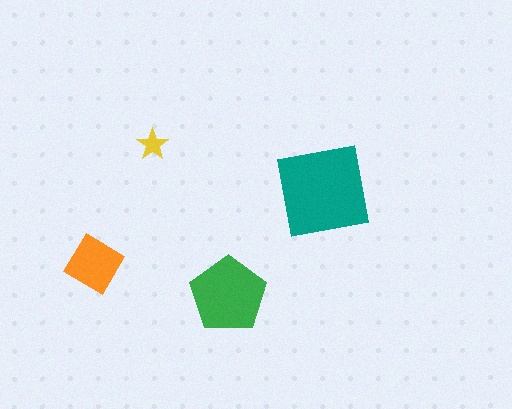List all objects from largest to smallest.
The teal square, the green pentagon, the orange diamond, the yellow star.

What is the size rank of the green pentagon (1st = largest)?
2nd.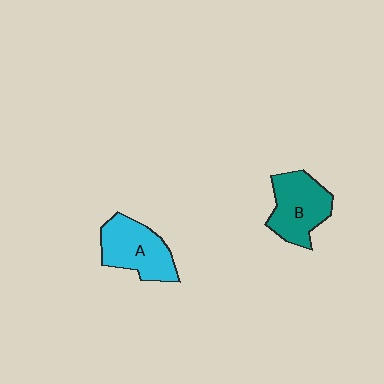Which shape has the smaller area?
Shape B (teal).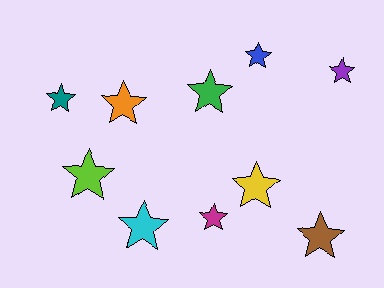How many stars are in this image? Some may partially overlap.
There are 10 stars.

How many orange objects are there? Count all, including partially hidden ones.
There is 1 orange object.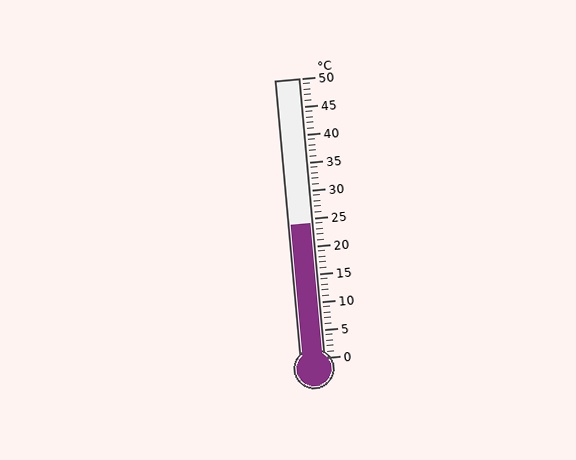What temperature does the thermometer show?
The thermometer shows approximately 24°C.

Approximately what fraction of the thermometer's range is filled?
The thermometer is filled to approximately 50% of its range.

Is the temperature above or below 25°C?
The temperature is below 25°C.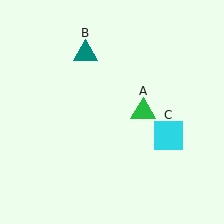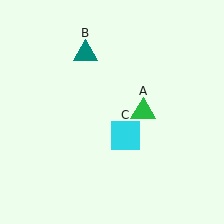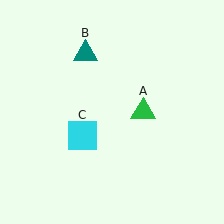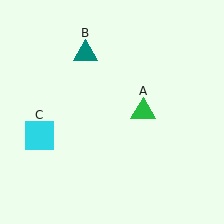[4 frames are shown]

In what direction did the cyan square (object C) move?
The cyan square (object C) moved left.